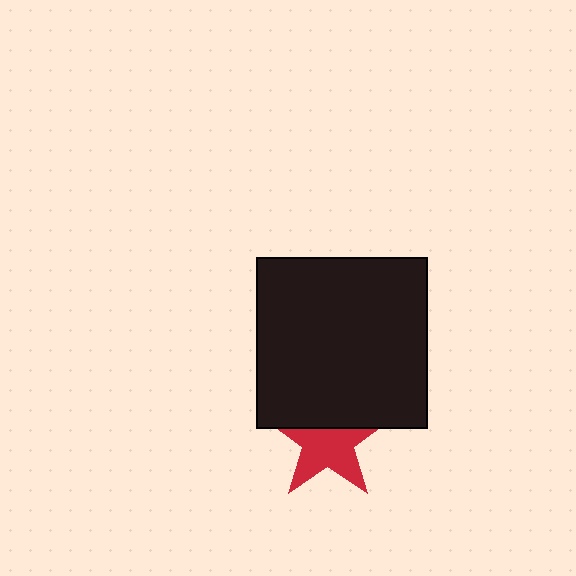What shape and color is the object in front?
The object in front is a black square.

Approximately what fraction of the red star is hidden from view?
Roughly 39% of the red star is hidden behind the black square.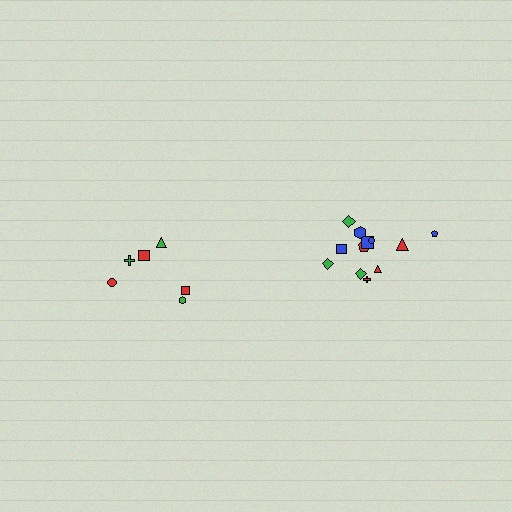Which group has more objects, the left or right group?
The right group.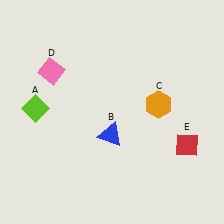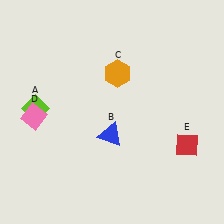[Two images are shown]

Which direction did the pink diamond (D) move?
The pink diamond (D) moved down.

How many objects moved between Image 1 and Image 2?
2 objects moved between the two images.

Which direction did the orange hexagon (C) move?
The orange hexagon (C) moved left.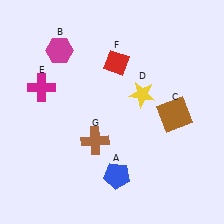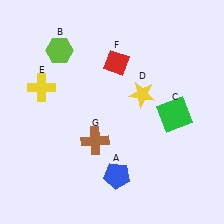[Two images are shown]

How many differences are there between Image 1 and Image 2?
There are 3 differences between the two images.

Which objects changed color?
B changed from magenta to lime. C changed from brown to green. E changed from magenta to yellow.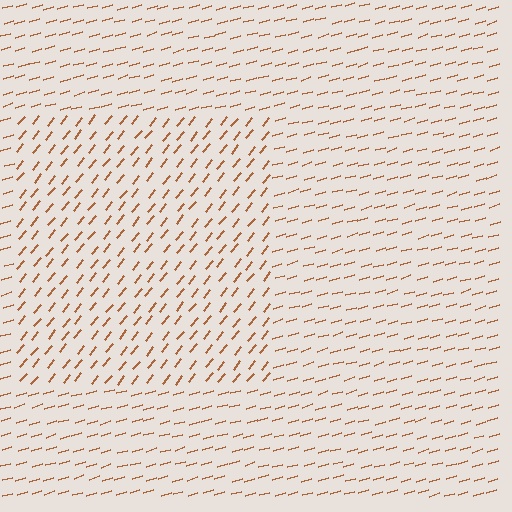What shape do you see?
I see a rectangle.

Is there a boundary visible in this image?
Yes, there is a texture boundary formed by a change in line orientation.